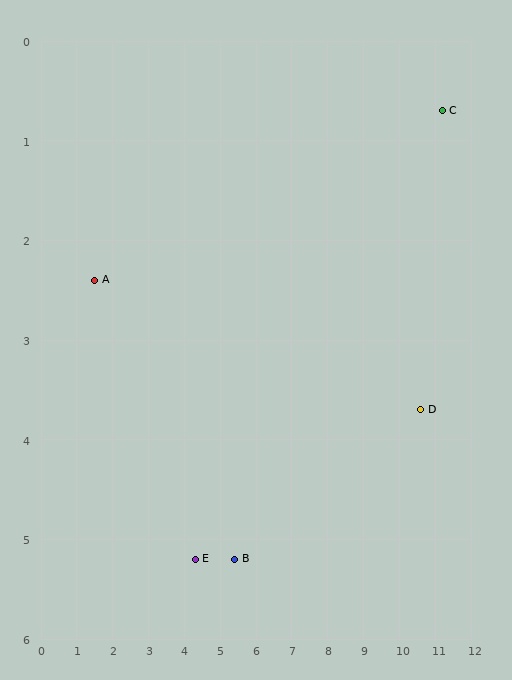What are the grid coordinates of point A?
Point A is at approximately (1.5, 2.4).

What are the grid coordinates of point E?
Point E is at approximately (4.3, 5.2).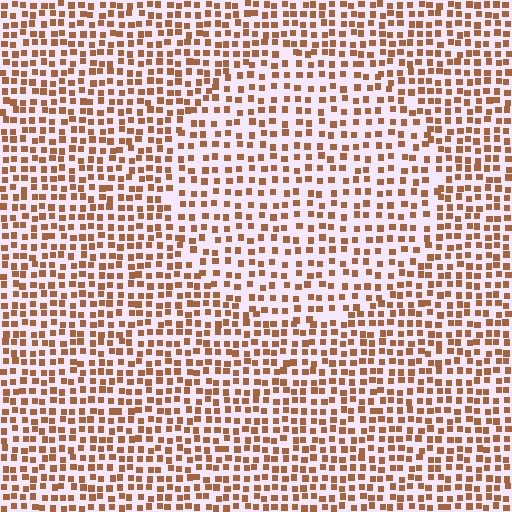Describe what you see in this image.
The image contains small brown elements arranged at two different densities. A circle-shaped region is visible where the elements are less densely packed than the surrounding area.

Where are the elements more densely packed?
The elements are more densely packed outside the circle boundary.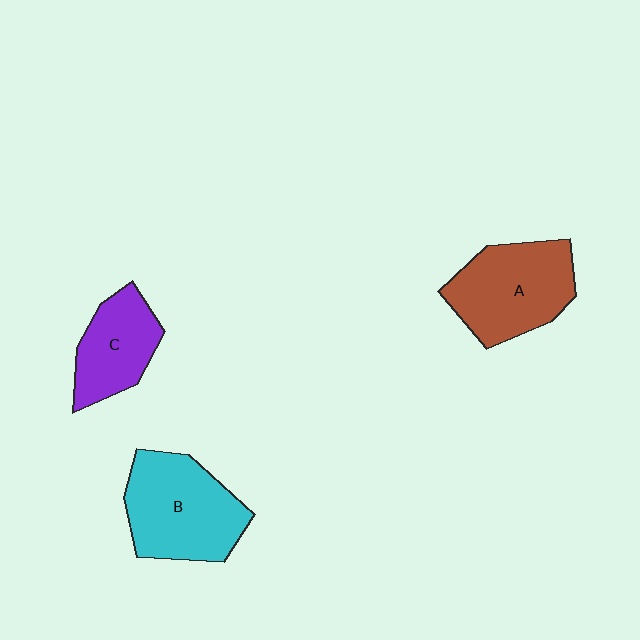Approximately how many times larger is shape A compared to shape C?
Approximately 1.4 times.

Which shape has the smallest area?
Shape C (purple).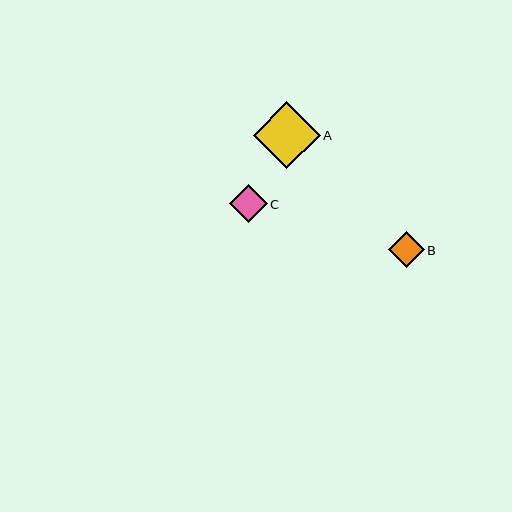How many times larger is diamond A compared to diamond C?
Diamond A is approximately 1.8 times the size of diamond C.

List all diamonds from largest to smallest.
From largest to smallest: A, C, B.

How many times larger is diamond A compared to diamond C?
Diamond A is approximately 1.8 times the size of diamond C.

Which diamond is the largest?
Diamond A is the largest with a size of approximately 67 pixels.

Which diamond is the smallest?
Diamond B is the smallest with a size of approximately 36 pixels.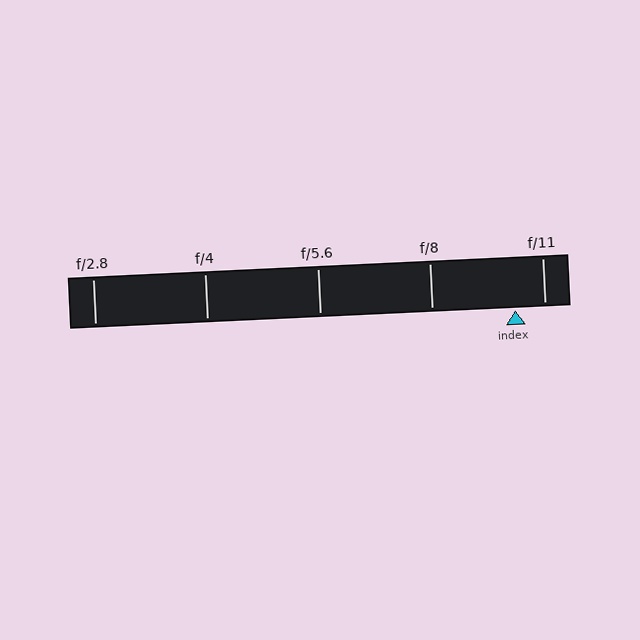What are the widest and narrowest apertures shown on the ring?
The widest aperture shown is f/2.8 and the narrowest is f/11.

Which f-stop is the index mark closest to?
The index mark is closest to f/11.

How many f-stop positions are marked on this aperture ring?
There are 5 f-stop positions marked.